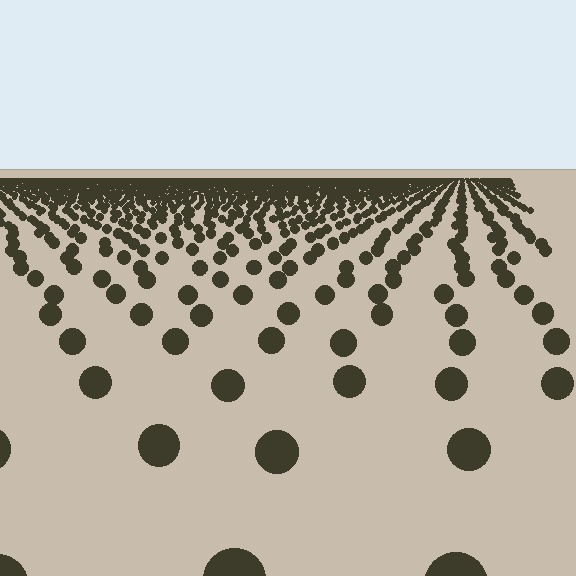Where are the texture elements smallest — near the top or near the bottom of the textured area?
Near the top.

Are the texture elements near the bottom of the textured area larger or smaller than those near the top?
Larger. Near the bottom, elements are closer to the viewer and appear at a bigger on-screen size.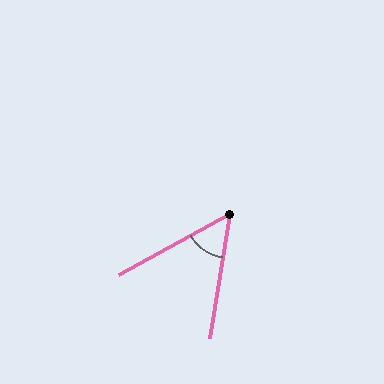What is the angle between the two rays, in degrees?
Approximately 52 degrees.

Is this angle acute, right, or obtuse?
It is acute.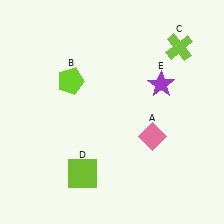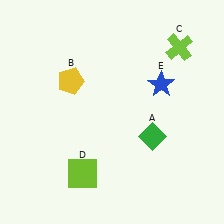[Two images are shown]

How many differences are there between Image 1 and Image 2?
There are 3 differences between the two images.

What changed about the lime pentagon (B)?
In Image 1, B is lime. In Image 2, it changed to yellow.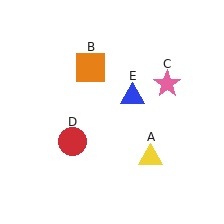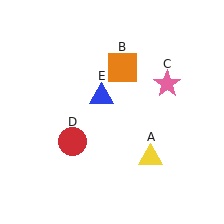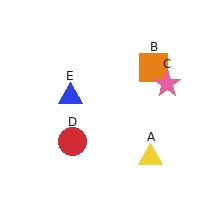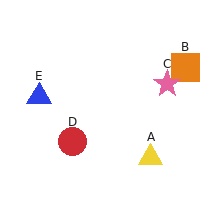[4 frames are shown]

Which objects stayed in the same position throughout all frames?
Yellow triangle (object A) and pink star (object C) and red circle (object D) remained stationary.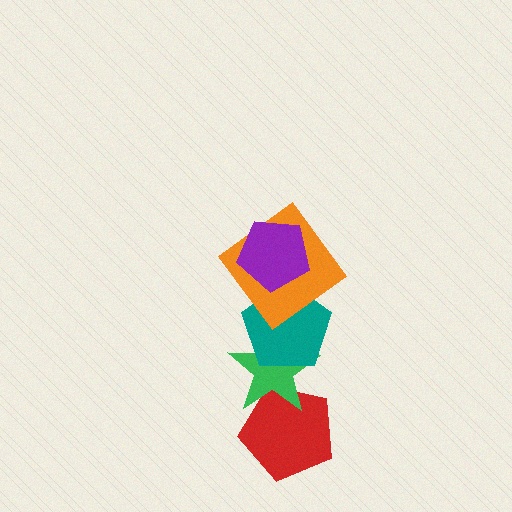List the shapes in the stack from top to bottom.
From top to bottom: the purple pentagon, the orange diamond, the teal pentagon, the green star, the red pentagon.